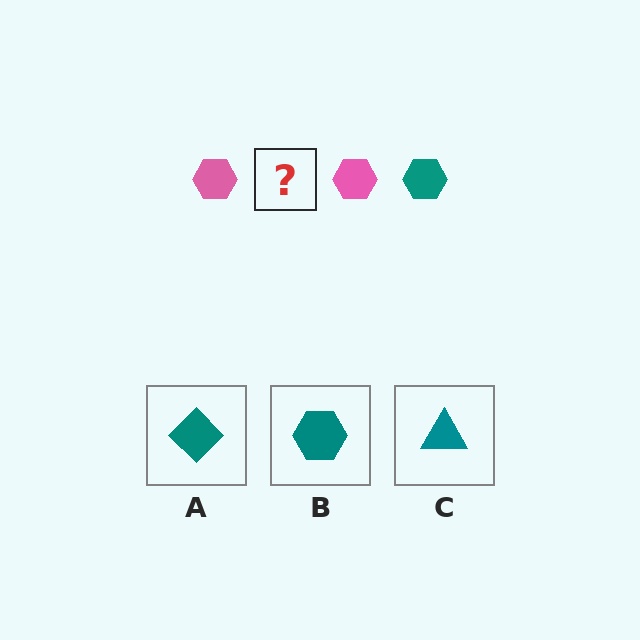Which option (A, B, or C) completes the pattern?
B.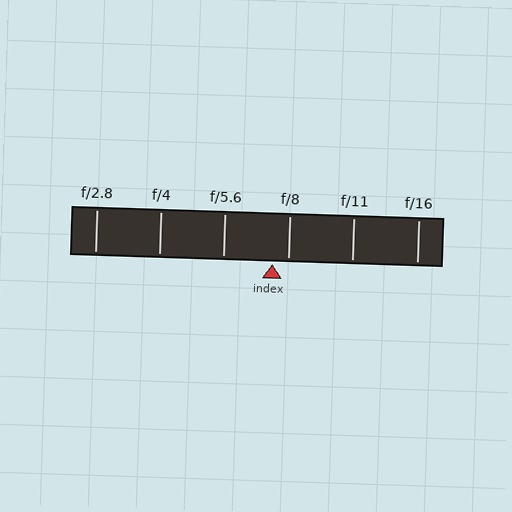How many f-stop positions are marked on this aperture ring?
There are 6 f-stop positions marked.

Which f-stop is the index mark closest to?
The index mark is closest to f/8.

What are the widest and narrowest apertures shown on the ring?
The widest aperture shown is f/2.8 and the narrowest is f/16.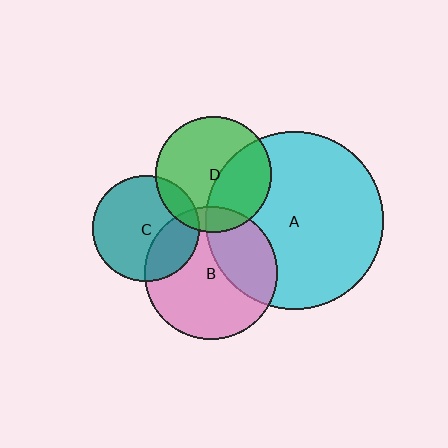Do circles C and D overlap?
Yes.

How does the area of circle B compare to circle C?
Approximately 1.6 times.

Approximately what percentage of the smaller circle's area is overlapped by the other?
Approximately 15%.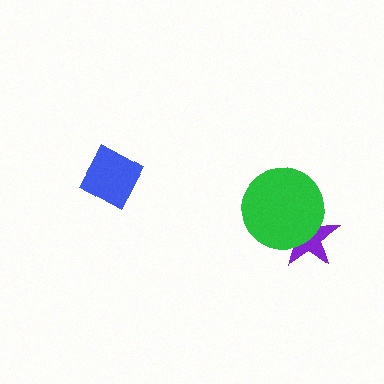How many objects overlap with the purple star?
1 object overlaps with the purple star.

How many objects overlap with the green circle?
1 object overlaps with the green circle.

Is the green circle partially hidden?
No, no other shape covers it.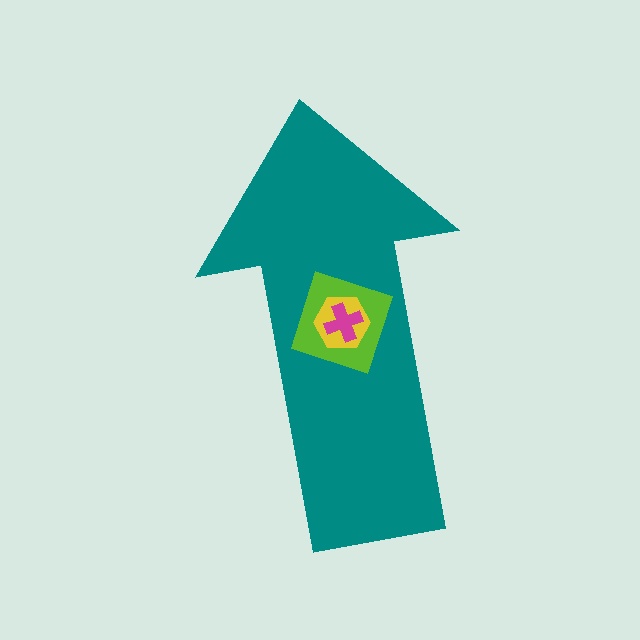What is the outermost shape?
The teal arrow.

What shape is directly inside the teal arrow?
The lime square.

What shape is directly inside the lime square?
The yellow hexagon.